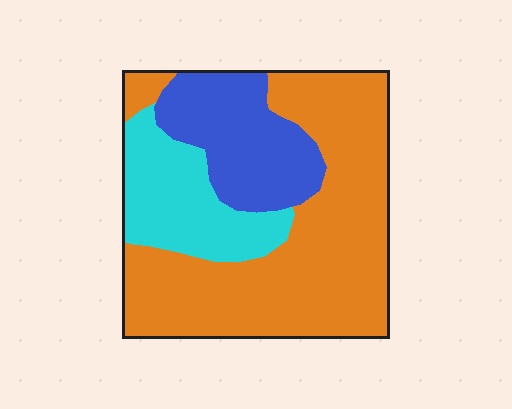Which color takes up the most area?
Orange, at roughly 60%.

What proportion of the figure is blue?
Blue covers about 20% of the figure.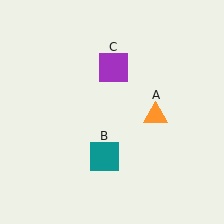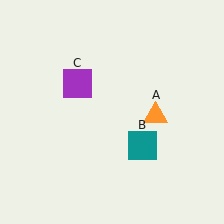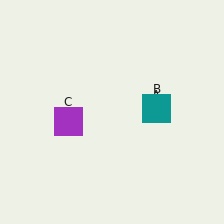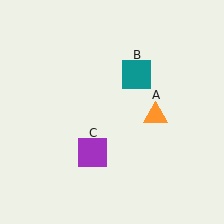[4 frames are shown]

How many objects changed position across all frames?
2 objects changed position: teal square (object B), purple square (object C).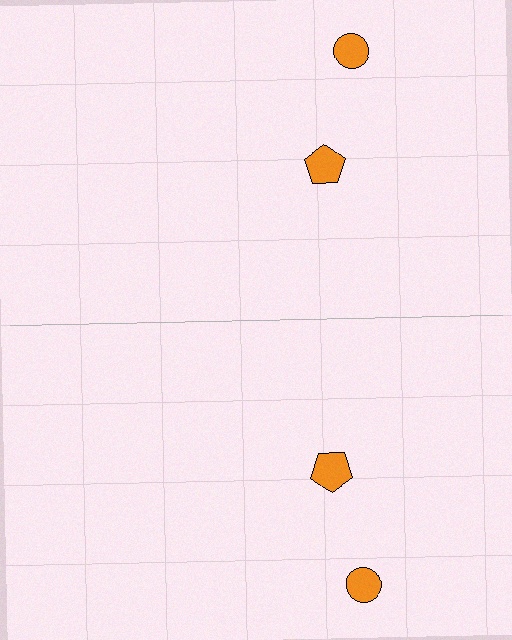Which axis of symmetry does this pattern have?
The pattern has a horizontal axis of symmetry running through the center of the image.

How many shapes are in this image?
There are 4 shapes in this image.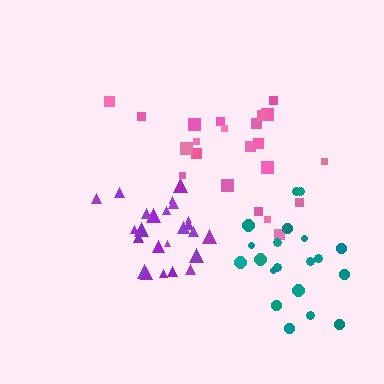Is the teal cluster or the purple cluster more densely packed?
Purple.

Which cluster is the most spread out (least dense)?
Pink.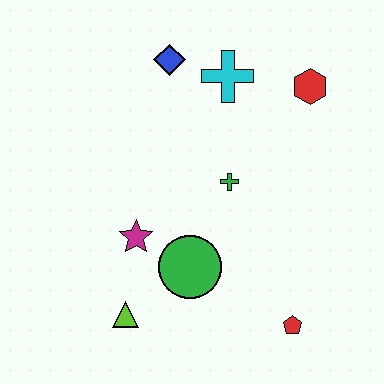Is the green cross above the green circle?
Yes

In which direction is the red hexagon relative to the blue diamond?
The red hexagon is to the right of the blue diamond.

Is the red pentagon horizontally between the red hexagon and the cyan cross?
Yes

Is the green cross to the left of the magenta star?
No